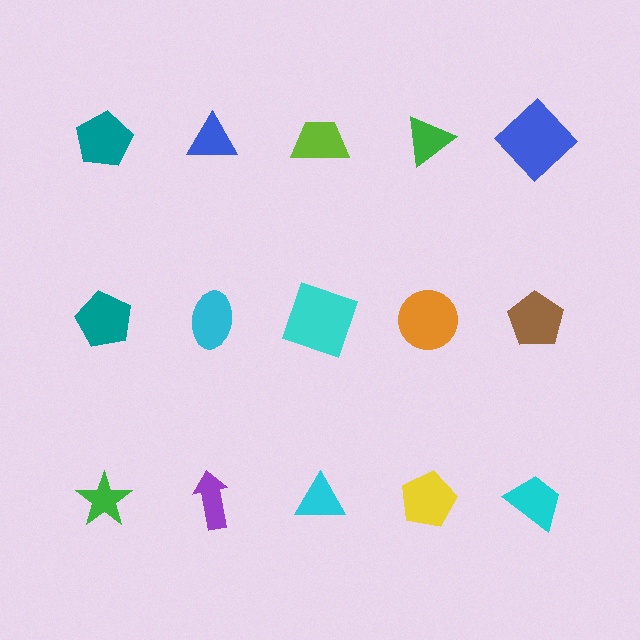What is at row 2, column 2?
A cyan ellipse.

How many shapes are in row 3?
5 shapes.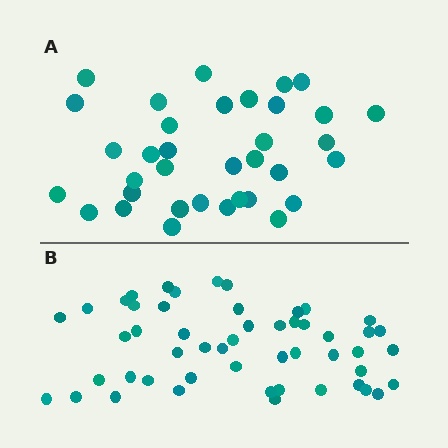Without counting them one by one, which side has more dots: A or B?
Region B (the bottom region) has more dots.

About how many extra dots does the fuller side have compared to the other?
Region B has approximately 15 more dots than region A.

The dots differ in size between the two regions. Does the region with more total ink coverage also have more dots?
No. Region A has more total ink coverage because its dots are larger, but region B actually contains more individual dots. Total area can be misleading — the number of items is what matters here.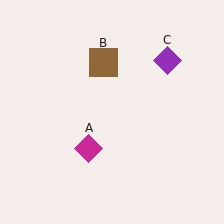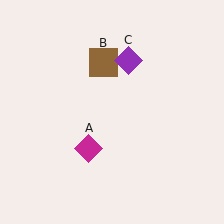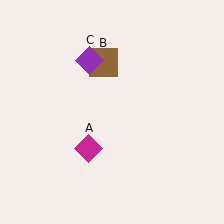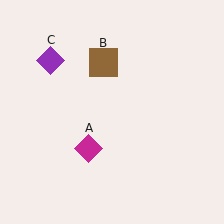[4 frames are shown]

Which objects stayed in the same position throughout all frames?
Magenta diamond (object A) and brown square (object B) remained stationary.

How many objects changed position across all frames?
1 object changed position: purple diamond (object C).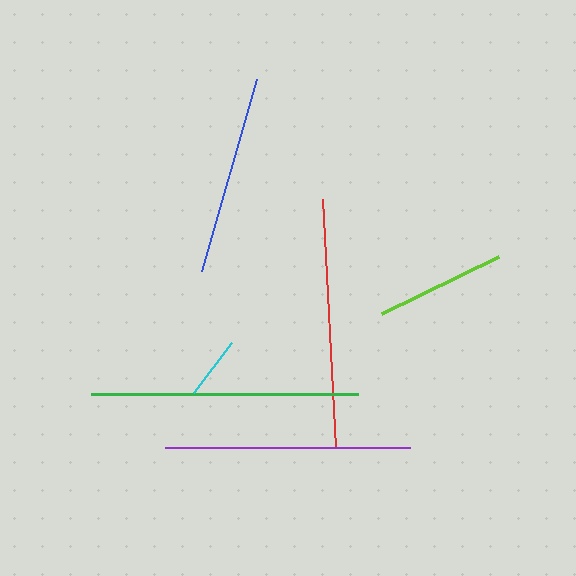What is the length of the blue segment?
The blue segment is approximately 199 pixels long.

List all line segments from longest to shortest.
From longest to shortest: green, red, purple, blue, lime, cyan.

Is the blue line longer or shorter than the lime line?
The blue line is longer than the lime line.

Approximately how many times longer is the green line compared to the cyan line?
The green line is approximately 4.3 times the length of the cyan line.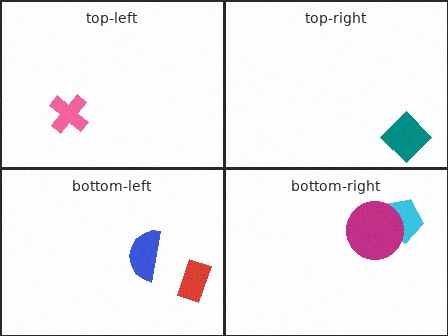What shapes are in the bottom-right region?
The cyan pentagon, the magenta circle.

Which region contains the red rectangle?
The bottom-left region.